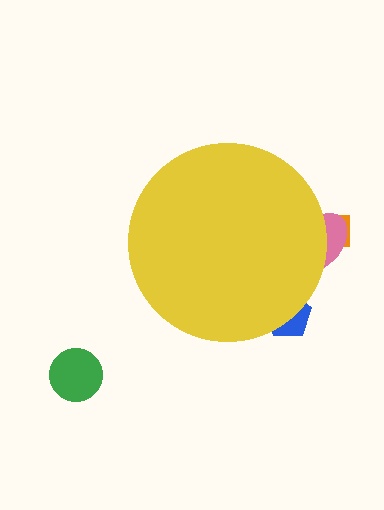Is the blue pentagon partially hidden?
Yes, the blue pentagon is partially hidden behind the yellow circle.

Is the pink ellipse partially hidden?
Yes, the pink ellipse is partially hidden behind the yellow circle.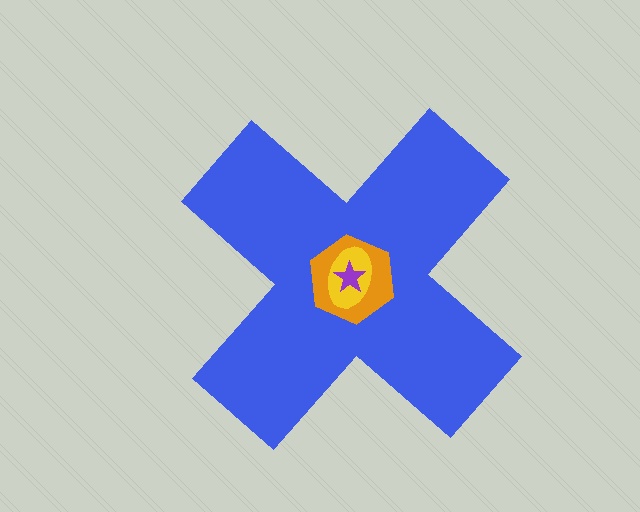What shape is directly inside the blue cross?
The orange hexagon.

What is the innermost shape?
The purple star.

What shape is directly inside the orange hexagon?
The yellow ellipse.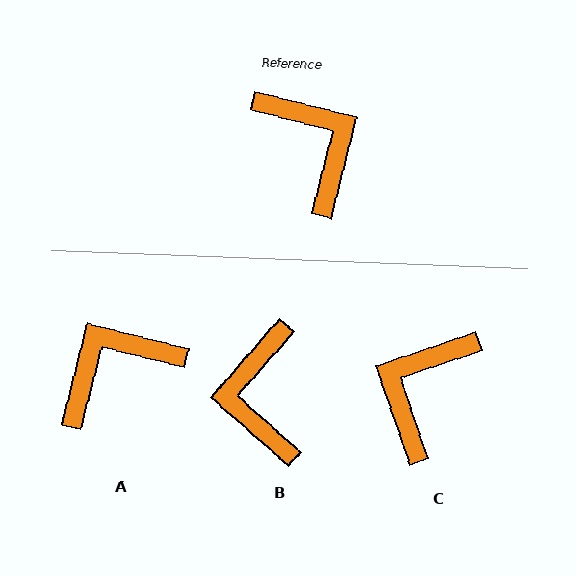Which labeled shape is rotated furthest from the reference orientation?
B, about 153 degrees away.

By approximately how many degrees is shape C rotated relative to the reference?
Approximately 123 degrees counter-clockwise.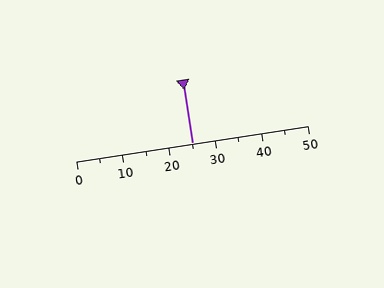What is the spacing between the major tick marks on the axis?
The major ticks are spaced 10 apart.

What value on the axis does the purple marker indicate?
The marker indicates approximately 25.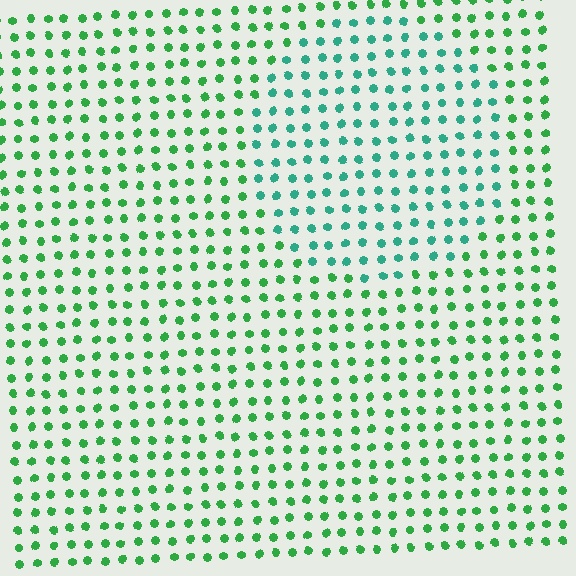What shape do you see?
I see a circle.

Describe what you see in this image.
The image is filled with small green elements in a uniform arrangement. A circle-shaped region is visible where the elements are tinted to a slightly different hue, forming a subtle color boundary.